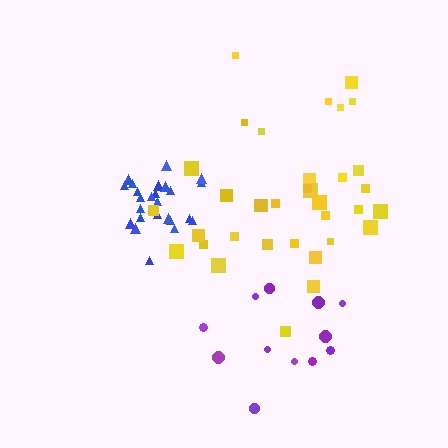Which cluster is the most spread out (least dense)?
Purple.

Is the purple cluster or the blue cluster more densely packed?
Blue.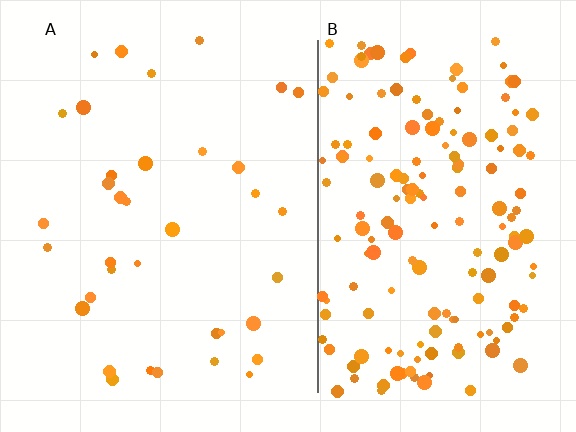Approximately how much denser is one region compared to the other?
Approximately 4.6× — region B over region A.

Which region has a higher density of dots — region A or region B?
B (the right).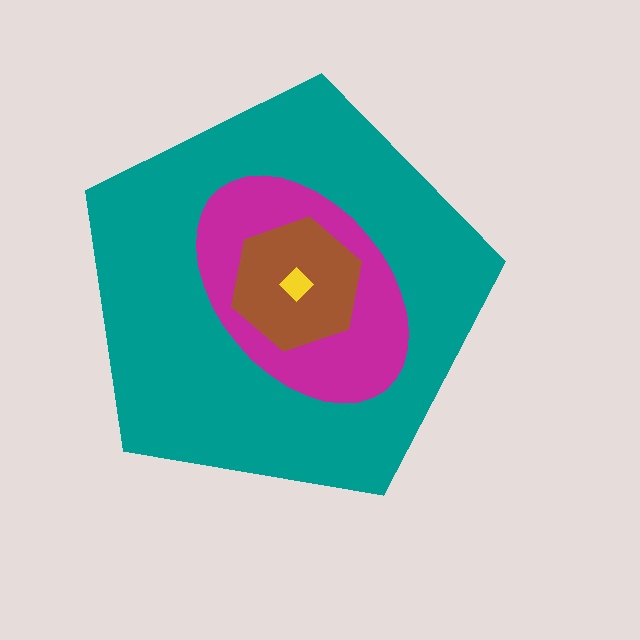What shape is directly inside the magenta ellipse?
The brown hexagon.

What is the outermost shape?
The teal pentagon.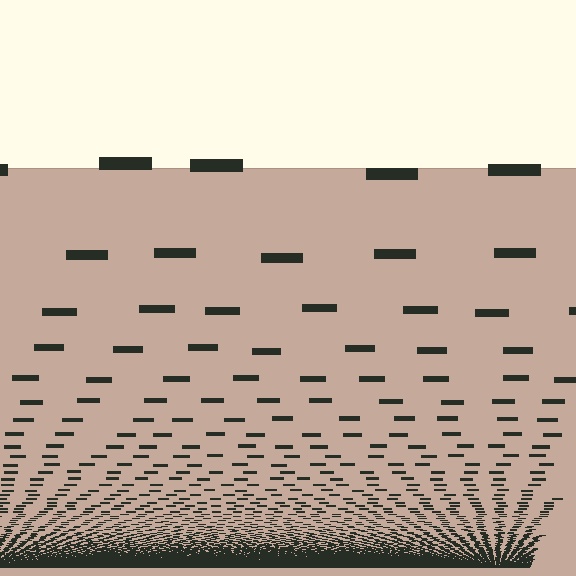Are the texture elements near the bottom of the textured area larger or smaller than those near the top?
Smaller. The gradient is inverted — elements near the bottom are smaller and denser.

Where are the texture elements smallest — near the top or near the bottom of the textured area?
Near the bottom.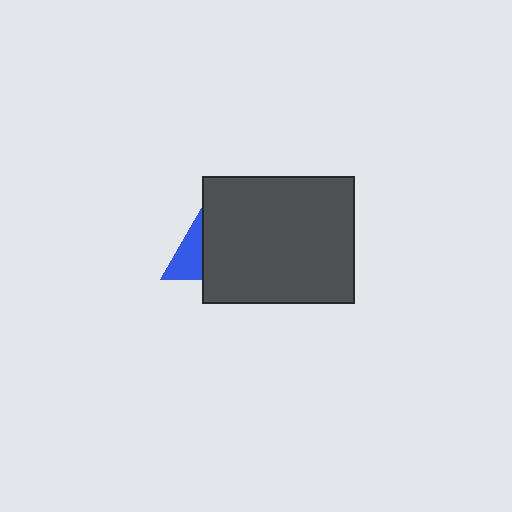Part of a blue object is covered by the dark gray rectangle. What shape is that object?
It is a triangle.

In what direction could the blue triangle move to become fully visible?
The blue triangle could move left. That would shift it out from behind the dark gray rectangle entirely.